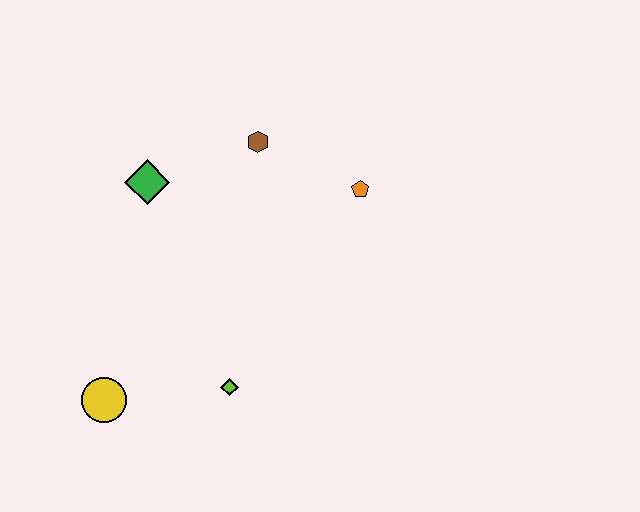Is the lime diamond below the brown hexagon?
Yes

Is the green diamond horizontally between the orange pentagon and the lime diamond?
No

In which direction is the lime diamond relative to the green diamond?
The lime diamond is below the green diamond.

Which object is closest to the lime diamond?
The yellow circle is closest to the lime diamond.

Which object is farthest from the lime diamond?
The brown hexagon is farthest from the lime diamond.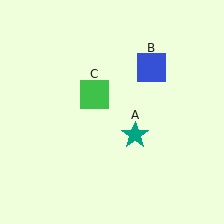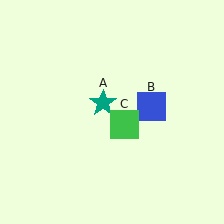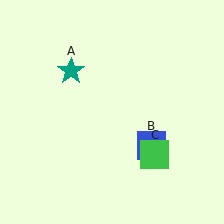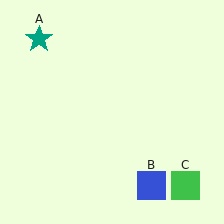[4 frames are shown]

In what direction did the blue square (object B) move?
The blue square (object B) moved down.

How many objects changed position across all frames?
3 objects changed position: teal star (object A), blue square (object B), green square (object C).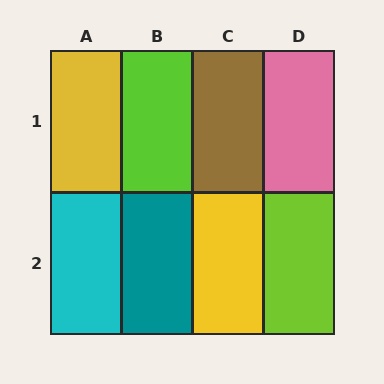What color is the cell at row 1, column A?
Yellow.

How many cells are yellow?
2 cells are yellow.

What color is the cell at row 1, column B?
Lime.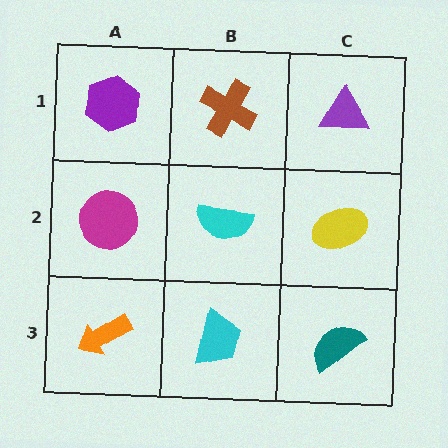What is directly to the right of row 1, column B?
A purple triangle.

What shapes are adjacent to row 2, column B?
A brown cross (row 1, column B), a cyan trapezoid (row 3, column B), a magenta circle (row 2, column A), a yellow ellipse (row 2, column C).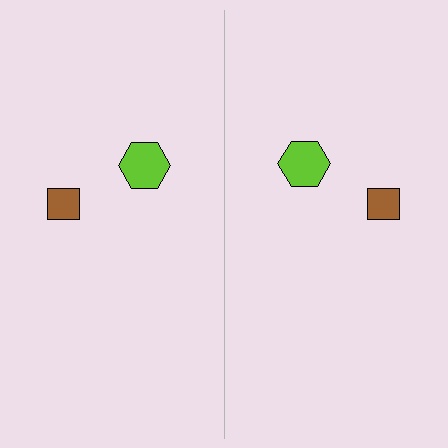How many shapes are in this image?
There are 4 shapes in this image.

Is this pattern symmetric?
Yes, this pattern has bilateral (reflection) symmetry.